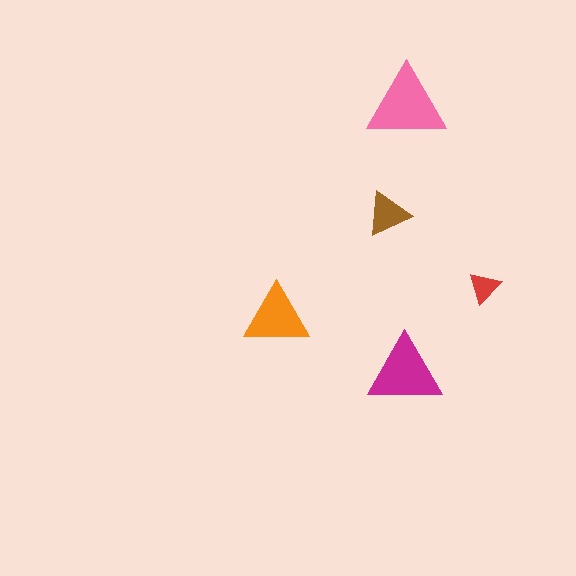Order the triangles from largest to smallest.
the pink one, the magenta one, the orange one, the brown one, the red one.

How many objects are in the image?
There are 5 objects in the image.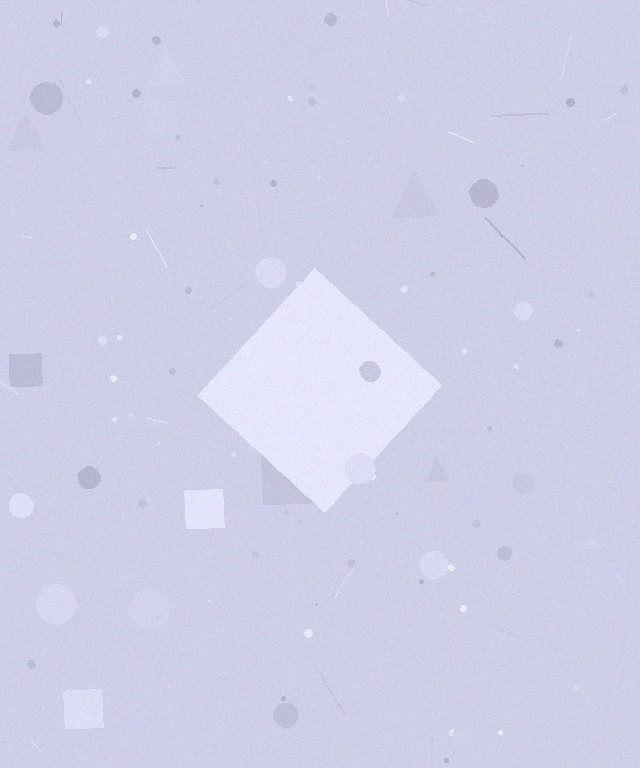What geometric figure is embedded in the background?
A diamond is embedded in the background.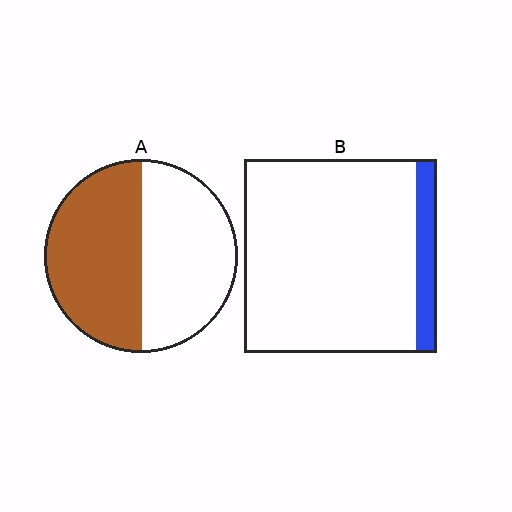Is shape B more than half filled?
No.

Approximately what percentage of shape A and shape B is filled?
A is approximately 50% and B is approximately 10%.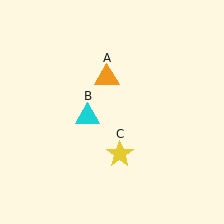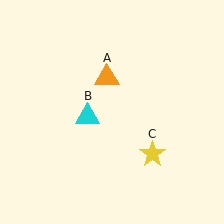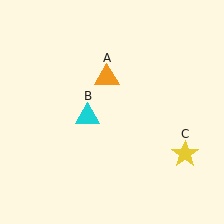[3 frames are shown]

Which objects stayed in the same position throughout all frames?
Orange triangle (object A) and cyan triangle (object B) remained stationary.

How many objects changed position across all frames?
1 object changed position: yellow star (object C).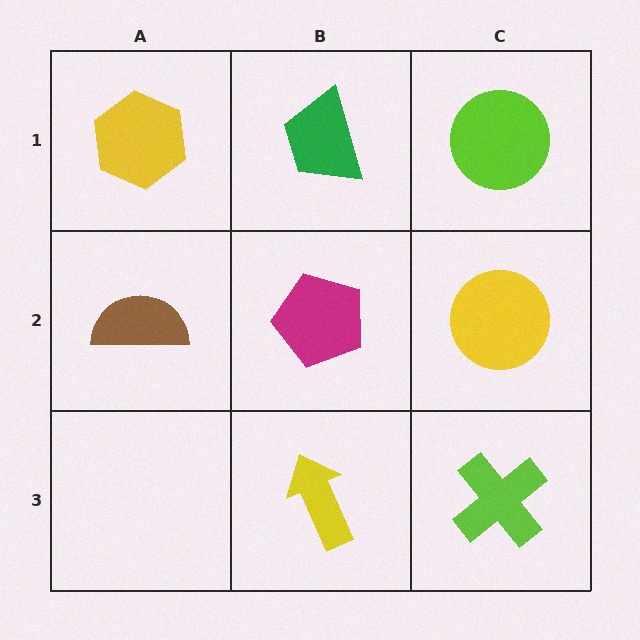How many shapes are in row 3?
2 shapes.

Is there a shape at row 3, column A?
No, that cell is empty.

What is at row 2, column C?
A yellow circle.